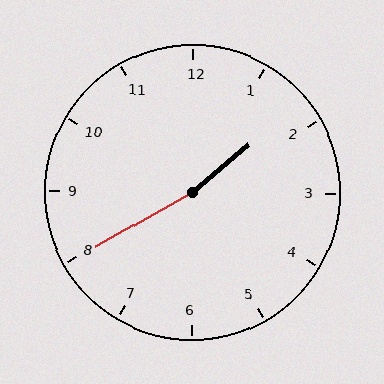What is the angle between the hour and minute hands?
Approximately 170 degrees.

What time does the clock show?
1:40.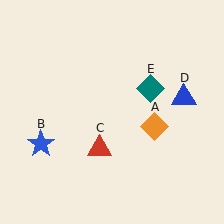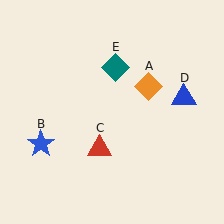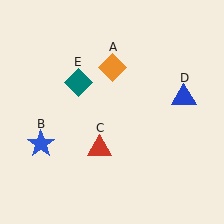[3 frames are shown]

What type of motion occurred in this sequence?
The orange diamond (object A), teal diamond (object E) rotated counterclockwise around the center of the scene.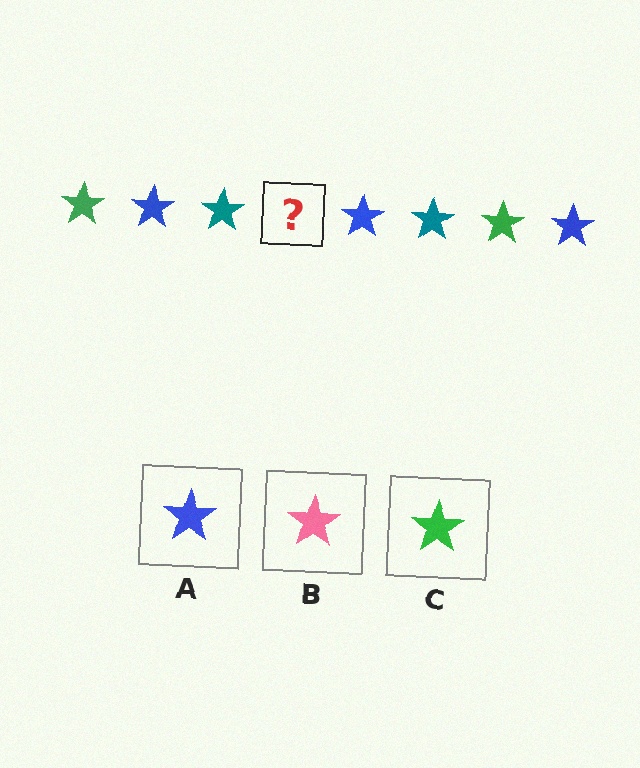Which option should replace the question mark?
Option C.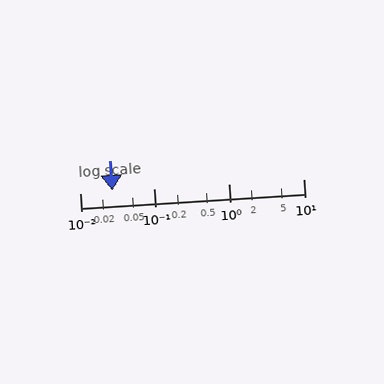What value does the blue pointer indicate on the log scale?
The pointer indicates approximately 0.027.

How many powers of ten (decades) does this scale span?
The scale spans 3 decades, from 0.01 to 10.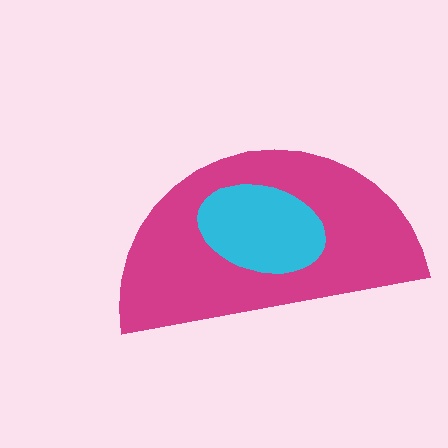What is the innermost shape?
The cyan ellipse.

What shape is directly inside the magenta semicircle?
The cyan ellipse.